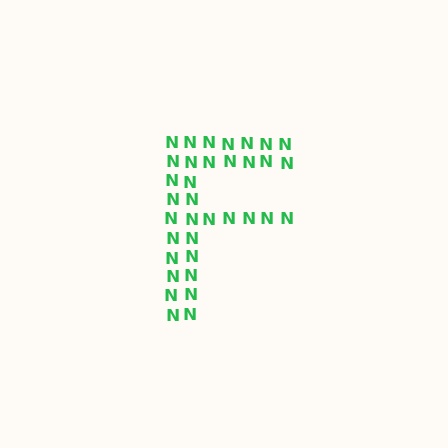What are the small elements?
The small elements are letter N's.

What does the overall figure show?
The overall figure shows the letter F.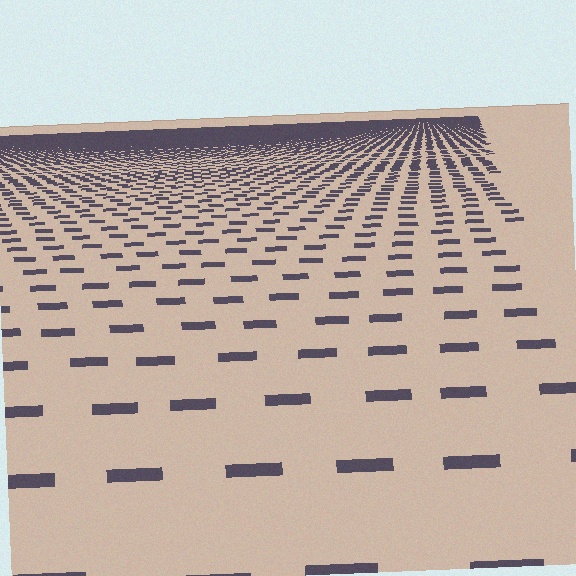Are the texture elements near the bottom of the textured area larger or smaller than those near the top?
Larger. Near the bottom, elements are closer to the viewer and appear at a bigger on-screen size.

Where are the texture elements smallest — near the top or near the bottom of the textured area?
Near the top.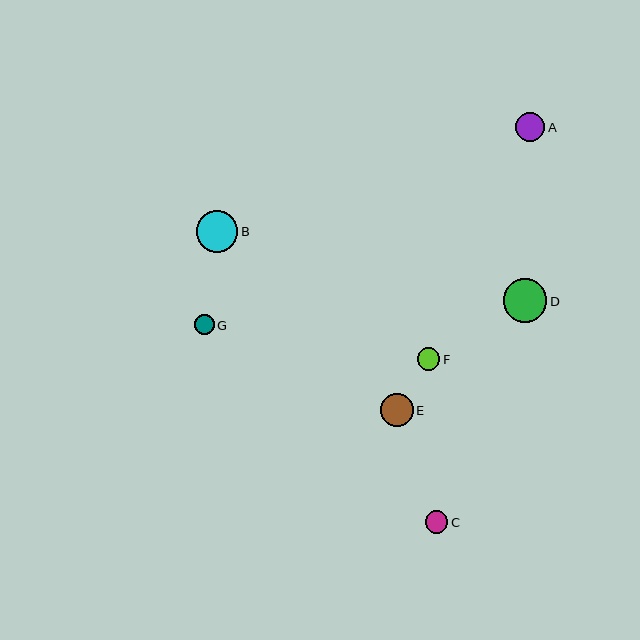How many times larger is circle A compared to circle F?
Circle A is approximately 1.3 times the size of circle F.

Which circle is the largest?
Circle D is the largest with a size of approximately 43 pixels.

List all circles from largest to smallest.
From largest to smallest: D, B, E, A, F, C, G.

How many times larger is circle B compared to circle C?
Circle B is approximately 1.8 times the size of circle C.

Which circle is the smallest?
Circle G is the smallest with a size of approximately 20 pixels.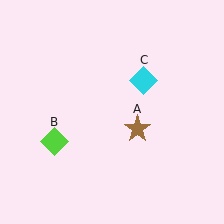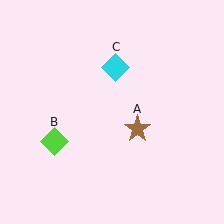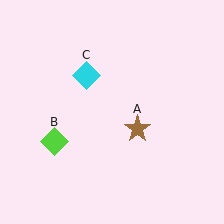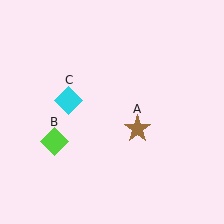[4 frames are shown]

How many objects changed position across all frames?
1 object changed position: cyan diamond (object C).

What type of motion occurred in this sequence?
The cyan diamond (object C) rotated counterclockwise around the center of the scene.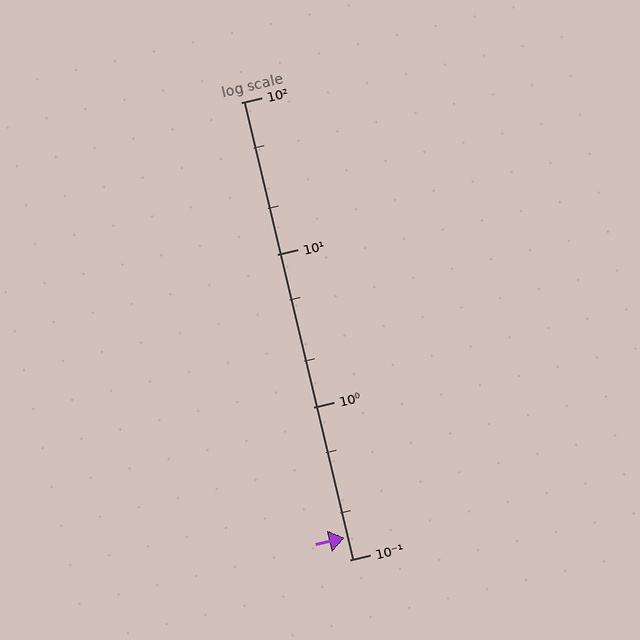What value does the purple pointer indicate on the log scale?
The pointer indicates approximately 0.14.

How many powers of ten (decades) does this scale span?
The scale spans 3 decades, from 0.1 to 100.